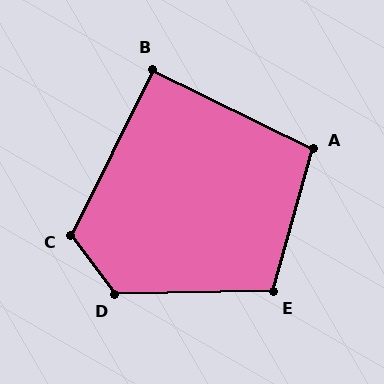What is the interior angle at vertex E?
Approximately 107 degrees (obtuse).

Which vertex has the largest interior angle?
D, at approximately 125 degrees.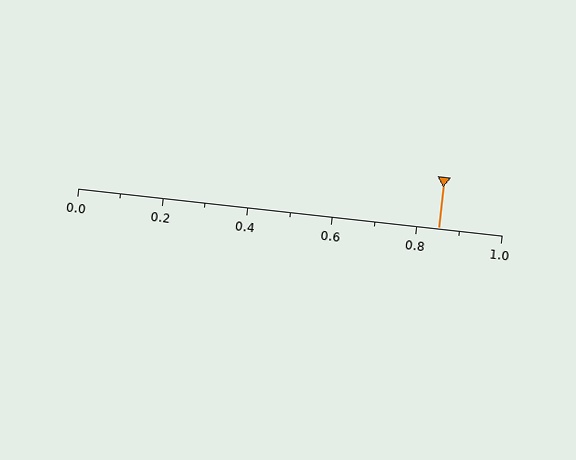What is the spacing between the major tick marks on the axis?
The major ticks are spaced 0.2 apart.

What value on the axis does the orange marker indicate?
The marker indicates approximately 0.85.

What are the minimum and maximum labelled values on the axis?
The axis runs from 0.0 to 1.0.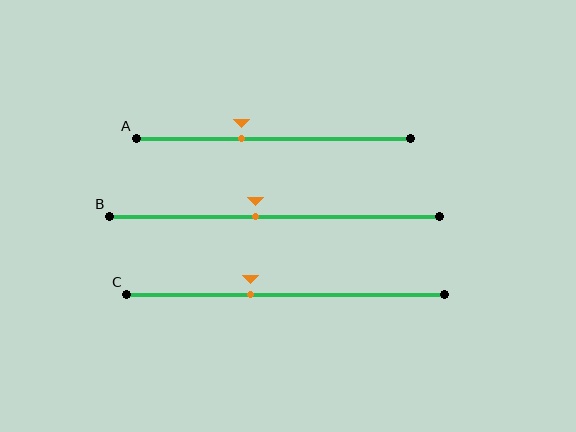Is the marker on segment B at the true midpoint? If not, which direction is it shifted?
No, the marker on segment B is shifted to the left by about 6% of the segment length.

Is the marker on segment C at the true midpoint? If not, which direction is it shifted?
No, the marker on segment C is shifted to the left by about 11% of the segment length.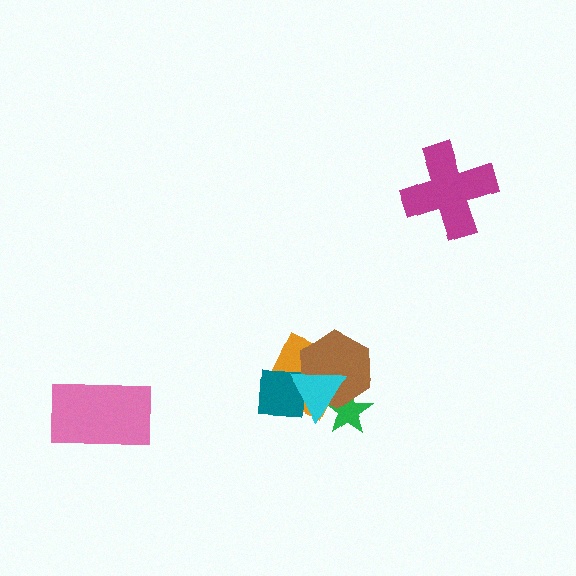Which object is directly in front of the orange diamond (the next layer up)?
The teal square is directly in front of the orange diamond.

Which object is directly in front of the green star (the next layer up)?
The orange diamond is directly in front of the green star.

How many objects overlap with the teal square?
3 objects overlap with the teal square.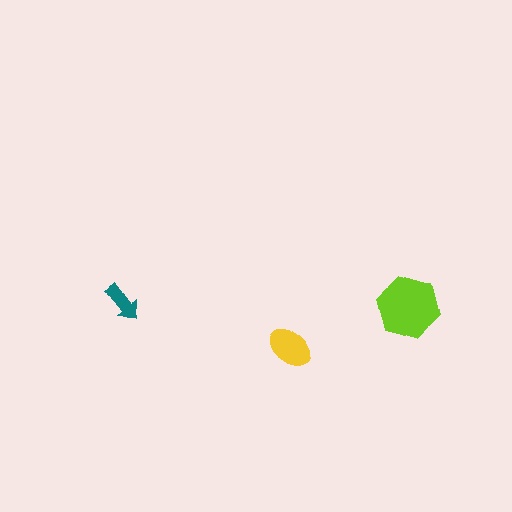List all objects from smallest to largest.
The teal arrow, the yellow ellipse, the lime hexagon.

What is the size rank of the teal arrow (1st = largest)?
3rd.